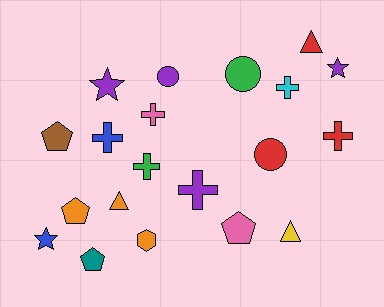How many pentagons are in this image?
There are 4 pentagons.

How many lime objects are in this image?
There are no lime objects.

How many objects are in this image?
There are 20 objects.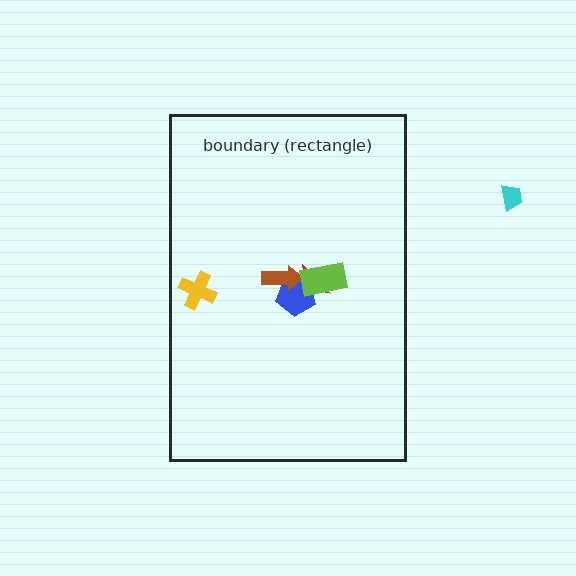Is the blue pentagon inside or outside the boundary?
Inside.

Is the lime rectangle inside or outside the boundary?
Inside.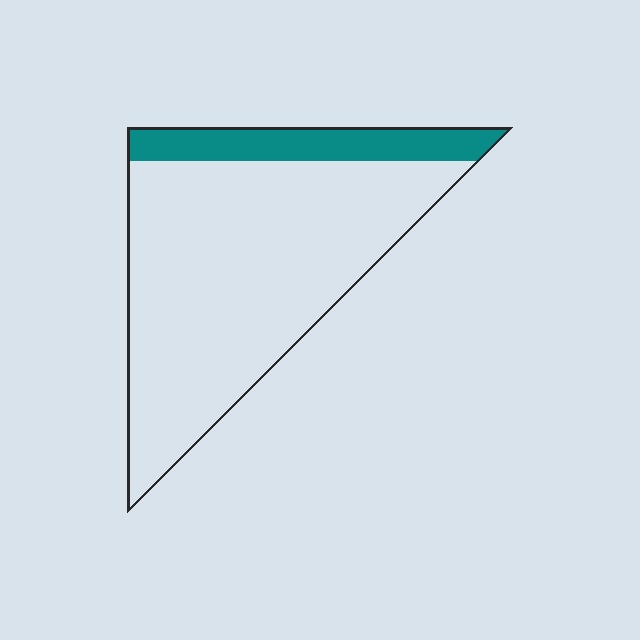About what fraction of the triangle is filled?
About one sixth (1/6).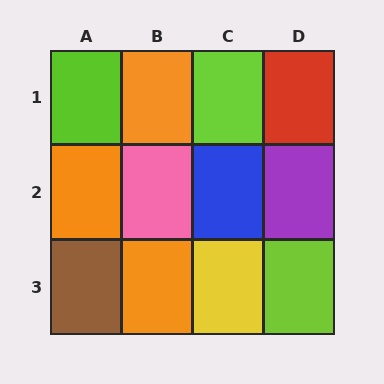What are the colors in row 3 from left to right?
Brown, orange, yellow, lime.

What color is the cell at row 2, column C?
Blue.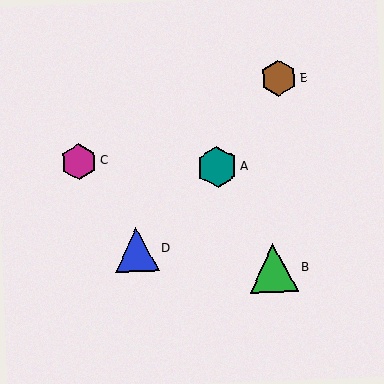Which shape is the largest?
The green triangle (labeled B) is the largest.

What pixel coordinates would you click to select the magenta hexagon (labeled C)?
Click at (79, 162) to select the magenta hexagon C.